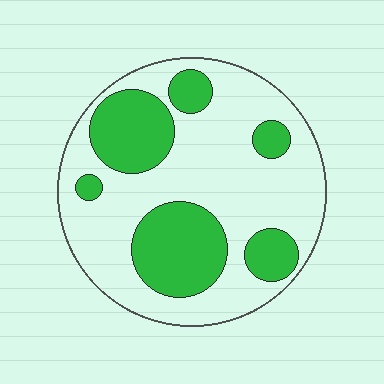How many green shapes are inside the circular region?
6.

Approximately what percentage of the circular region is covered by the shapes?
Approximately 35%.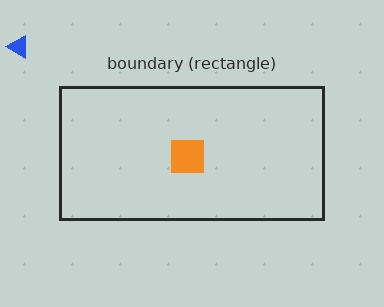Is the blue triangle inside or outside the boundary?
Outside.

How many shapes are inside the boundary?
1 inside, 1 outside.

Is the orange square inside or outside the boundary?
Inside.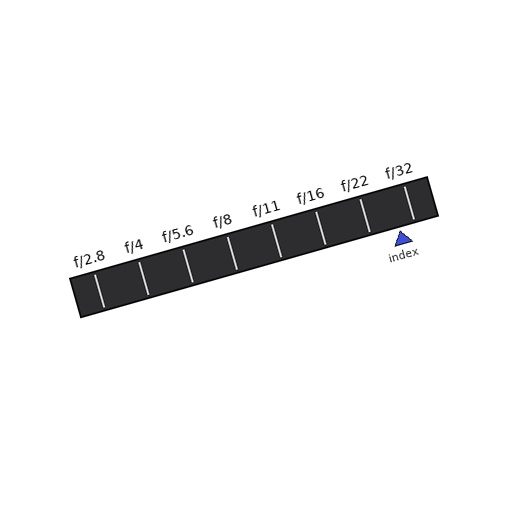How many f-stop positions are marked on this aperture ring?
There are 8 f-stop positions marked.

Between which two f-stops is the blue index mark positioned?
The index mark is between f/22 and f/32.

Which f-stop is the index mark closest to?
The index mark is closest to f/32.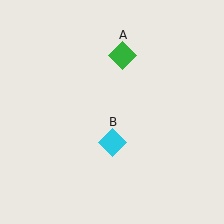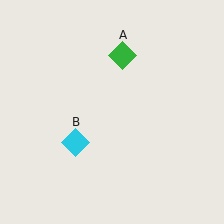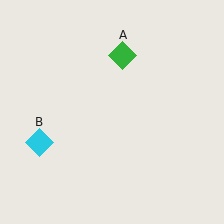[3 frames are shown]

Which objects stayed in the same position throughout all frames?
Green diamond (object A) remained stationary.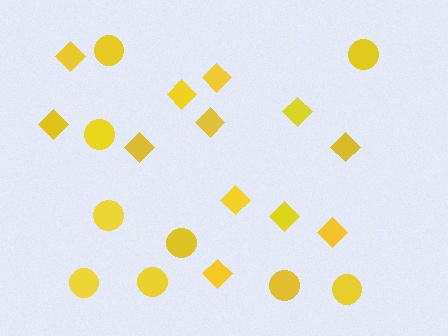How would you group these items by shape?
There are 2 groups: one group of diamonds (12) and one group of circles (9).